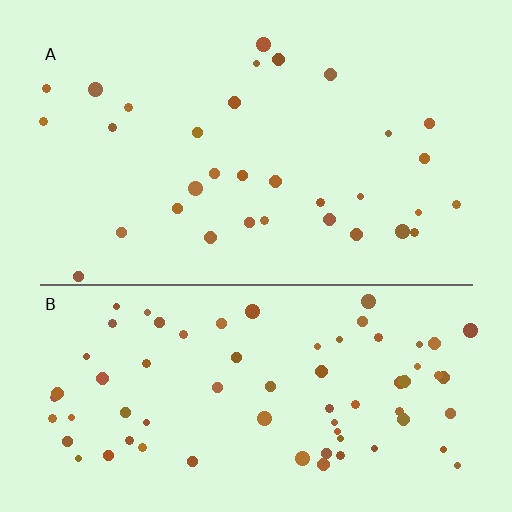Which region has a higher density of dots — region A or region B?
B (the bottom).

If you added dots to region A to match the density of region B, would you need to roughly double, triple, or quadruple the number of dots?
Approximately double.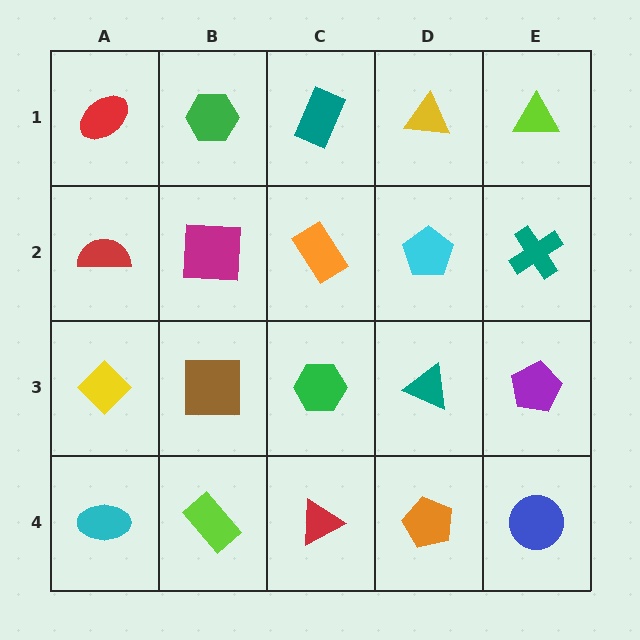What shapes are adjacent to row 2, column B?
A green hexagon (row 1, column B), a brown square (row 3, column B), a red semicircle (row 2, column A), an orange rectangle (row 2, column C).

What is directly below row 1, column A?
A red semicircle.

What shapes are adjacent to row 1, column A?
A red semicircle (row 2, column A), a green hexagon (row 1, column B).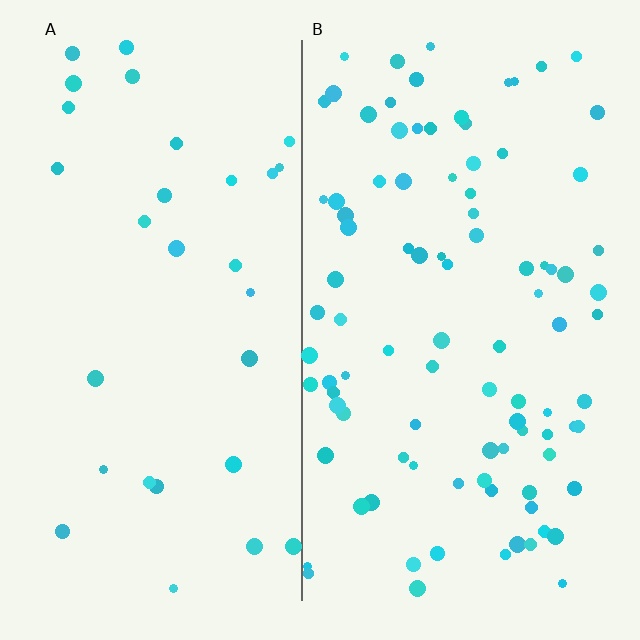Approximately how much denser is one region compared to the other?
Approximately 3.2× — region B over region A.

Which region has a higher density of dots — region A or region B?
B (the right).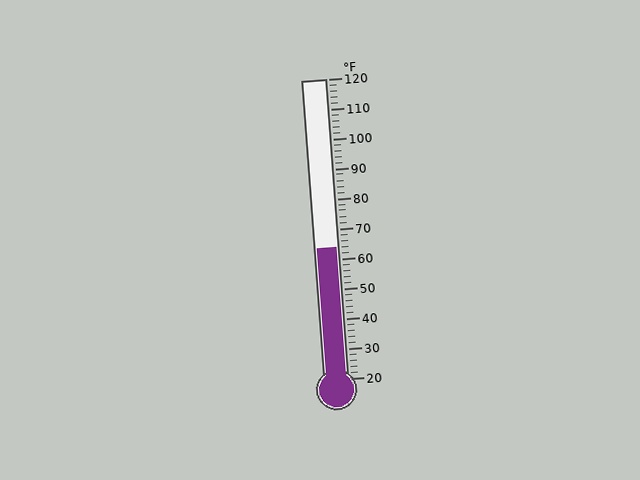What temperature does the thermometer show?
The thermometer shows approximately 64°F.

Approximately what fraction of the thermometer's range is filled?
The thermometer is filled to approximately 45% of its range.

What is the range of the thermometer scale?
The thermometer scale ranges from 20°F to 120°F.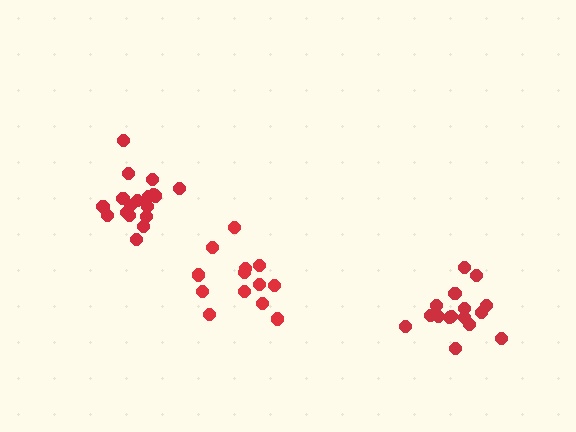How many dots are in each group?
Group 1: 18 dots, Group 2: 13 dots, Group 3: 16 dots (47 total).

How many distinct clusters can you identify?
There are 3 distinct clusters.